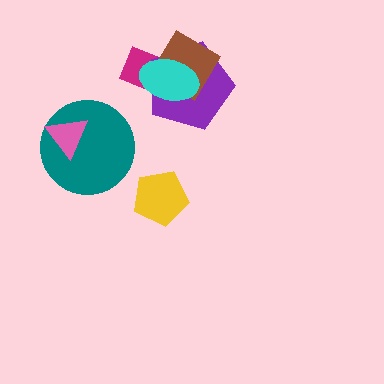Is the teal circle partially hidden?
Yes, it is partially covered by another shape.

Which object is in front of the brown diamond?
The cyan ellipse is in front of the brown diamond.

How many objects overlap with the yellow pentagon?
0 objects overlap with the yellow pentagon.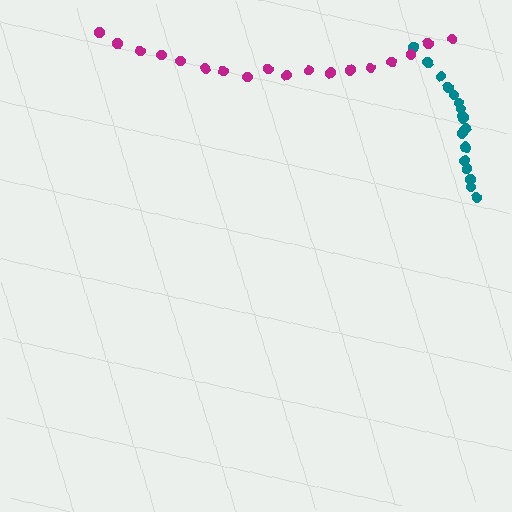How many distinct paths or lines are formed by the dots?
There are 2 distinct paths.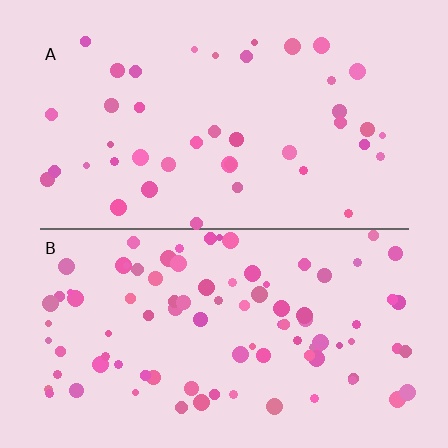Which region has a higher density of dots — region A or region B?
B (the bottom).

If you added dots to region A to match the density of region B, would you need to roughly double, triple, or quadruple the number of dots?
Approximately double.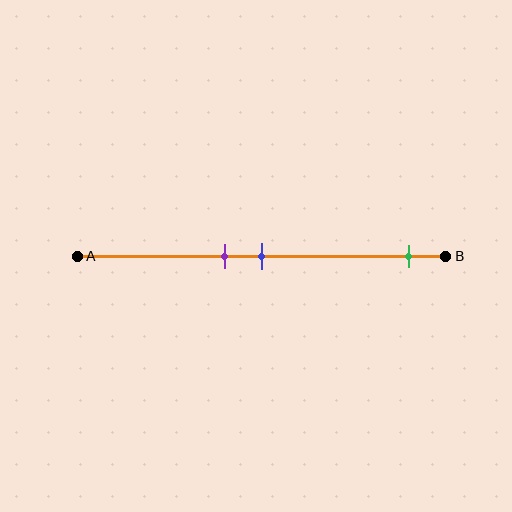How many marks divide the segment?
There are 3 marks dividing the segment.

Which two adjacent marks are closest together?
The purple and blue marks are the closest adjacent pair.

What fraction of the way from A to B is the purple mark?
The purple mark is approximately 40% (0.4) of the way from A to B.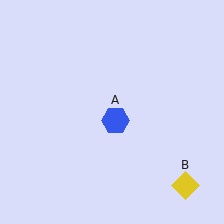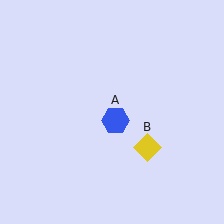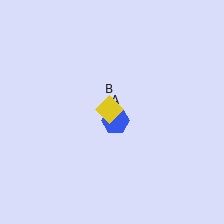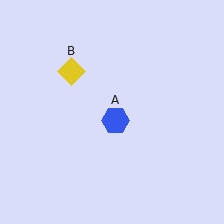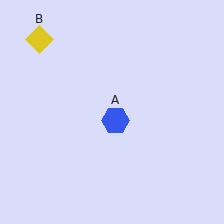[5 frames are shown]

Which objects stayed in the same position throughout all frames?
Blue hexagon (object A) remained stationary.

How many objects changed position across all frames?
1 object changed position: yellow diamond (object B).